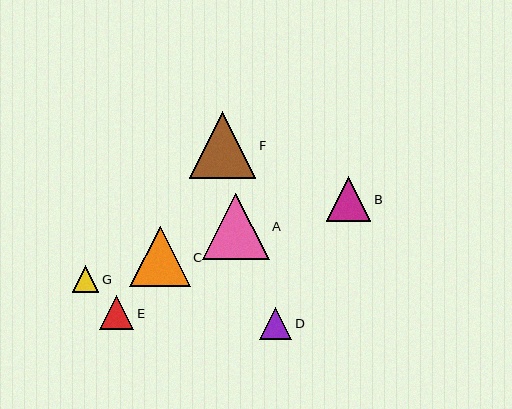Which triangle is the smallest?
Triangle G is the smallest with a size of approximately 27 pixels.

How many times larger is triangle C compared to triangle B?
Triangle C is approximately 1.3 times the size of triangle B.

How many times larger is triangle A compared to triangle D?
Triangle A is approximately 2.0 times the size of triangle D.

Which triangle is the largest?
Triangle F is the largest with a size of approximately 67 pixels.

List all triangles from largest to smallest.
From largest to smallest: F, A, C, B, E, D, G.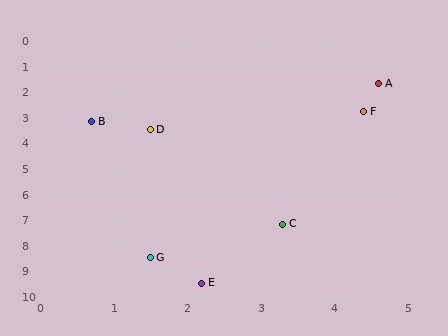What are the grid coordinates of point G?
Point G is at approximately (1.5, 8.5).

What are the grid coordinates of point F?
Point F is at approximately (4.4, 2.8).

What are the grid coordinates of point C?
Point C is at approximately (3.3, 7.2).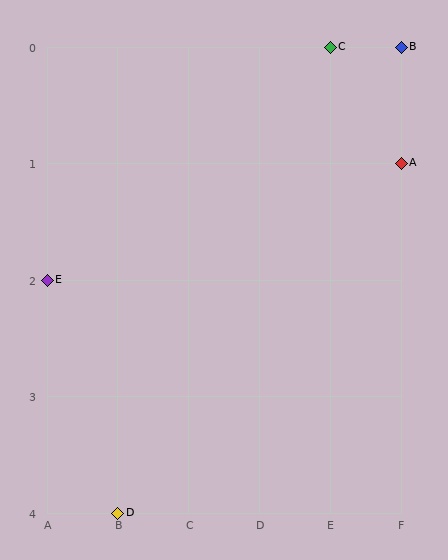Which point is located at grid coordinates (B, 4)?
Point D is at (B, 4).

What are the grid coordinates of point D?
Point D is at grid coordinates (B, 4).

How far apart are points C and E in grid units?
Points C and E are 4 columns and 2 rows apart (about 4.5 grid units diagonally).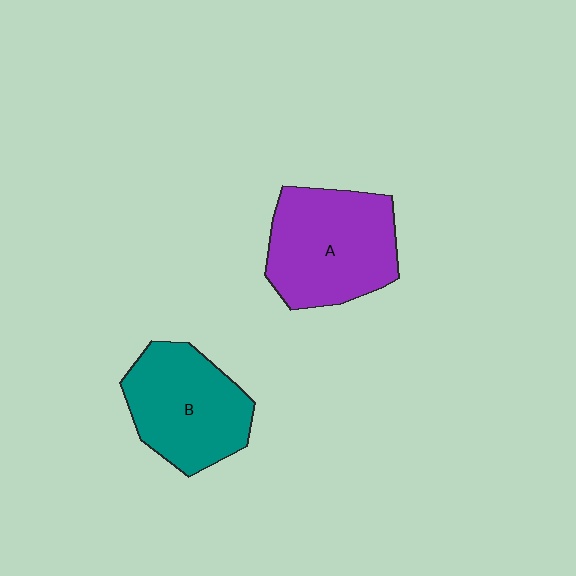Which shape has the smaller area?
Shape B (teal).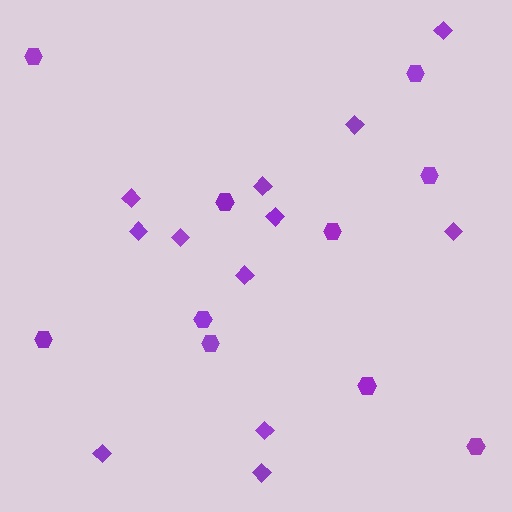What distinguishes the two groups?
There are 2 groups: one group of diamonds (12) and one group of hexagons (10).